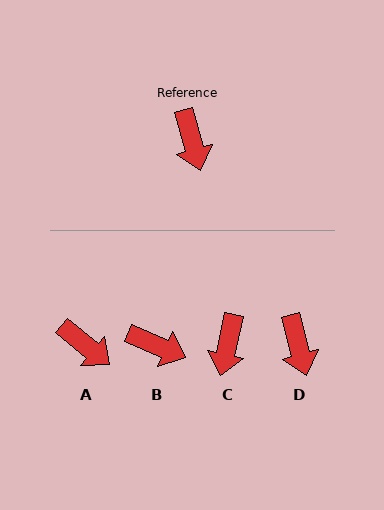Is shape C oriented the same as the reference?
No, it is off by about 27 degrees.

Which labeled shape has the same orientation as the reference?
D.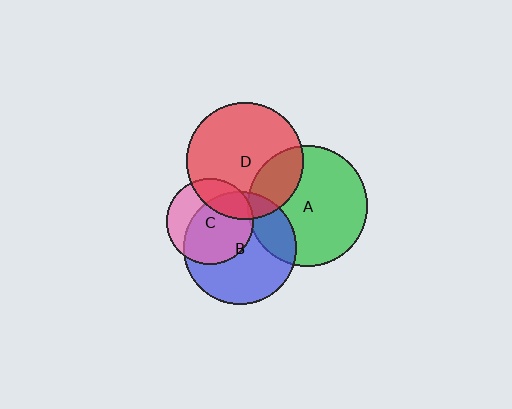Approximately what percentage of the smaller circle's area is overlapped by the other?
Approximately 20%.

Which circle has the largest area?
Circle A (green).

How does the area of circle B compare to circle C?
Approximately 1.7 times.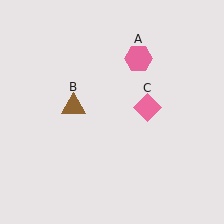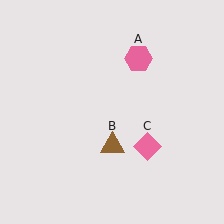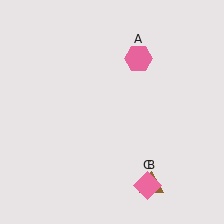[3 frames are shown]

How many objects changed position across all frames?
2 objects changed position: brown triangle (object B), pink diamond (object C).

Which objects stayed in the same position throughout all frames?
Pink hexagon (object A) remained stationary.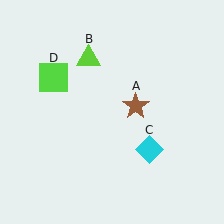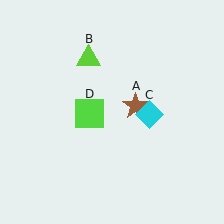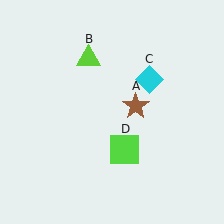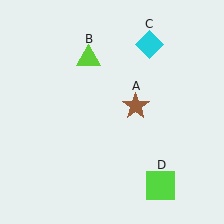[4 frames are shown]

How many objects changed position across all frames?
2 objects changed position: cyan diamond (object C), lime square (object D).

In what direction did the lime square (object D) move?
The lime square (object D) moved down and to the right.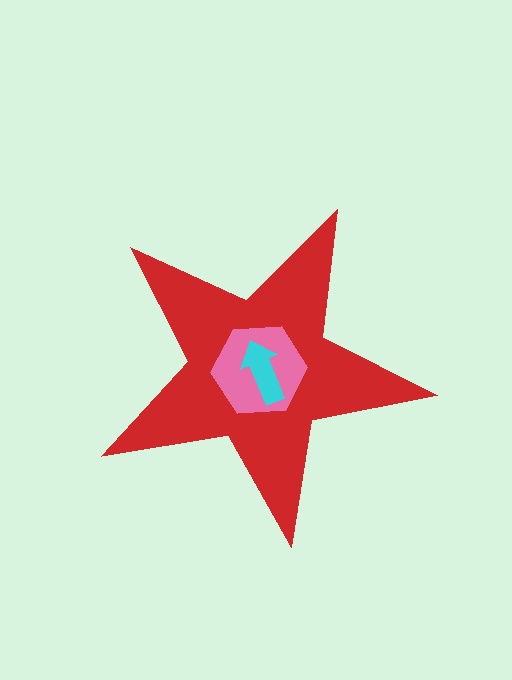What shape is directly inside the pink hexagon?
The cyan arrow.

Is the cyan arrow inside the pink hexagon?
Yes.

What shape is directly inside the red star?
The pink hexagon.